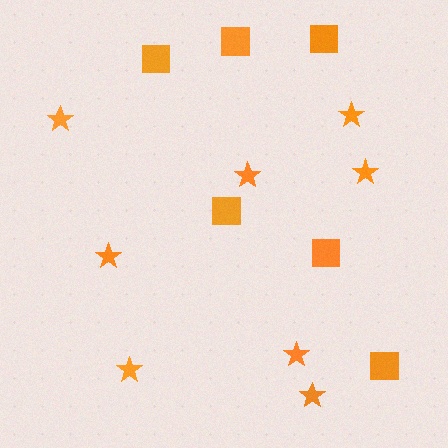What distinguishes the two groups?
There are 2 groups: one group of stars (8) and one group of squares (6).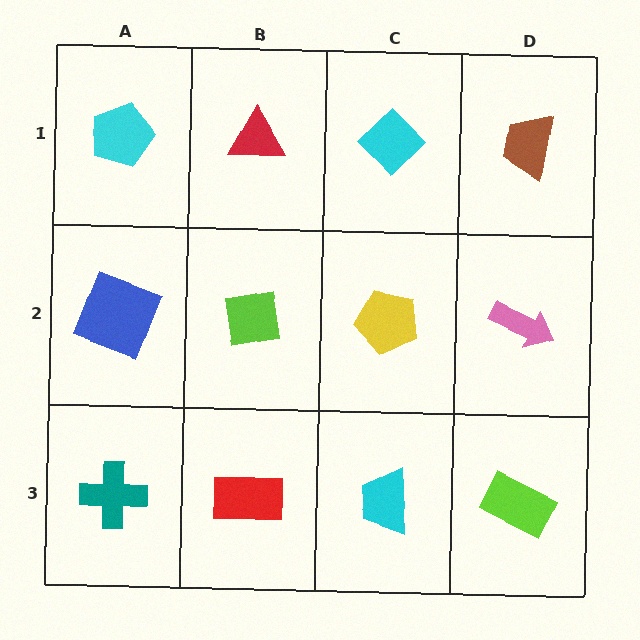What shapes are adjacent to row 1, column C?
A yellow pentagon (row 2, column C), a red triangle (row 1, column B), a brown trapezoid (row 1, column D).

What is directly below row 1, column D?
A pink arrow.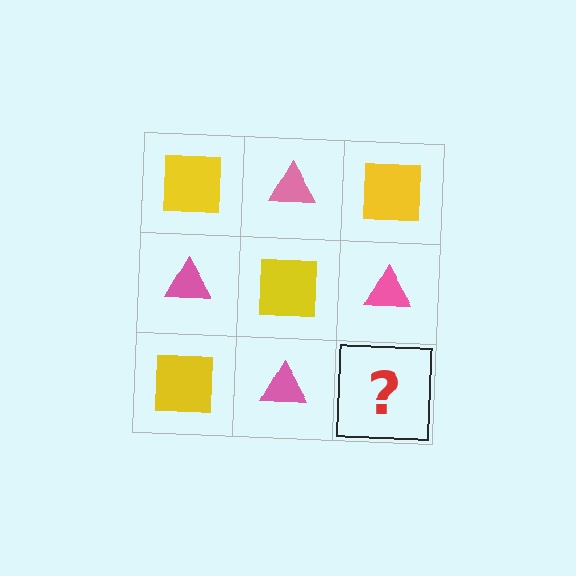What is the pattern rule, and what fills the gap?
The rule is that it alternates yellow square and pink triangle in a checkerboard pattern. The gap should be filled with a yellow square.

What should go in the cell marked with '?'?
The missing cell should contain a yellow square.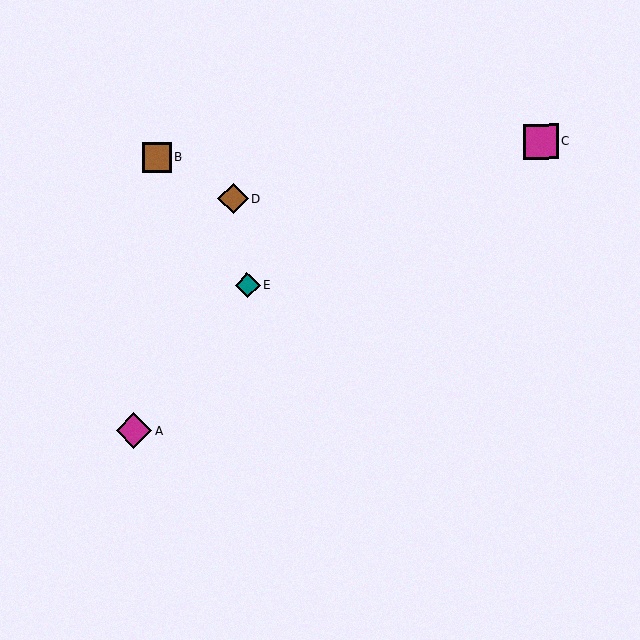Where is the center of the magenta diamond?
The center of the magenta diamond is at (134, 431).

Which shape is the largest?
The magenta diamond (labeled A) is the largest.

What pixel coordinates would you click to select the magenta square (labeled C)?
Click at (541, 142) to select the magenta square C.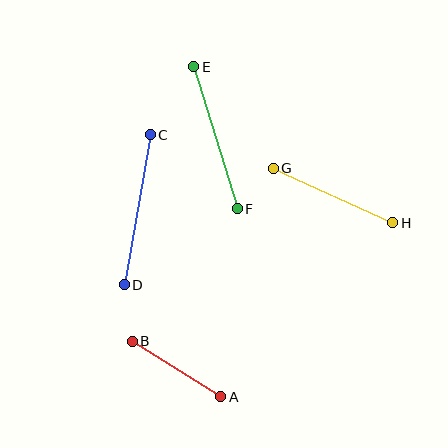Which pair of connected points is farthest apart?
Points C and D are farthest apart.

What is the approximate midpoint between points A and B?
The midpoint is at approximately (176, 369) pixels.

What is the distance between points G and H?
The distance is approximately 131 pixels.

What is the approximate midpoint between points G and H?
The midpoint is at approximately (333, 195) pixels.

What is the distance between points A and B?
The distance is approximately 104 pixels.